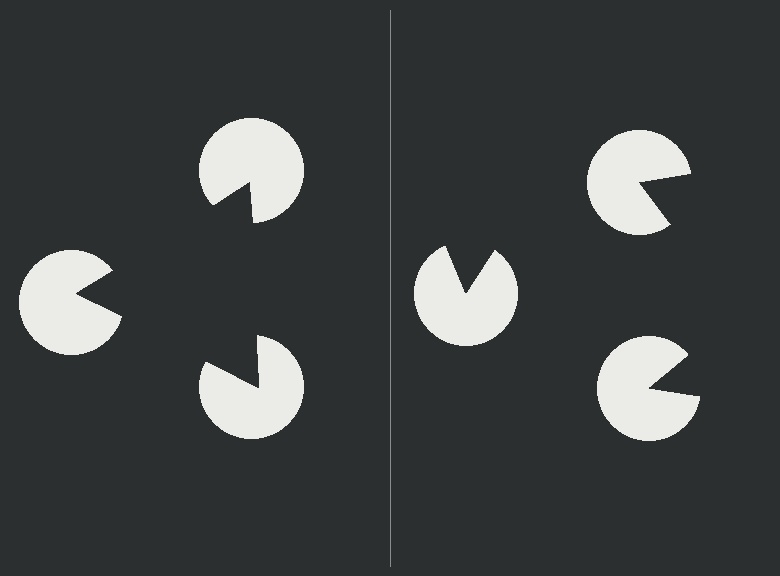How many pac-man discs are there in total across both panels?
6 — 3 on each side.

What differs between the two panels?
The pac-man discs are positioned identically on both sides; only the wedge orientations differ. On the left they align to a triangle; on the right they are misaligned.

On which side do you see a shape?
An illusory triangle appears on the left side. On the right side the wedge cuts are rotated, so no coherent shape forms.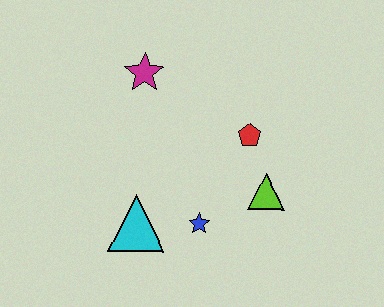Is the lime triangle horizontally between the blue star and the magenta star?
No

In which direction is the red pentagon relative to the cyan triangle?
The red pentagon is to the right of the cyan triangle.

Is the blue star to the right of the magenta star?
Yes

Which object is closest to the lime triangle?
The red pentagon is closest to the lime triangle.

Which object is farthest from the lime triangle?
The magenta star is farthest from the lime triangle.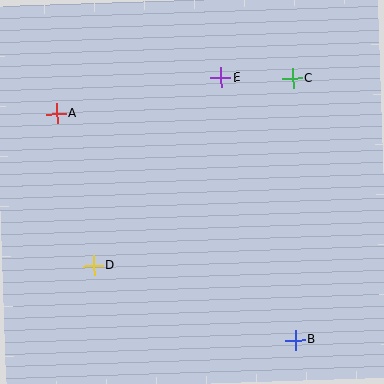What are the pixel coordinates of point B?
Point B is at (295, 340).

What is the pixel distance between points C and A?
The distance between C and A is 239 pixels.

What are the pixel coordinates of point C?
Point C is at (292, 79).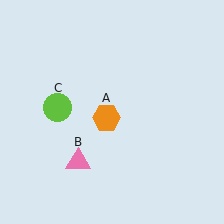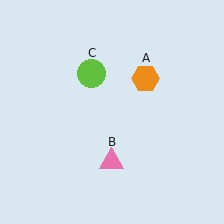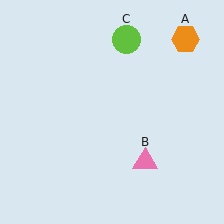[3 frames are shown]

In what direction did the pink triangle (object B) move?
The pink triangle (object B) moved right.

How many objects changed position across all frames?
3 objects changed position: orange hexagon (object A), pink triangle (object B), lime circle (object C).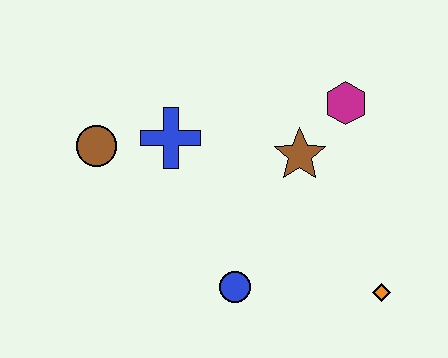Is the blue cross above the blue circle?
Yes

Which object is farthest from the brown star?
The brown circle is farthest from the brown star.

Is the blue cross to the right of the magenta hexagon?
No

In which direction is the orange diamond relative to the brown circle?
The orange diamond is to the right of the brown circle.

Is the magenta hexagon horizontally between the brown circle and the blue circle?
No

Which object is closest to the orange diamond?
The blue circle is closest to the orange diamond.